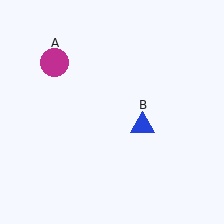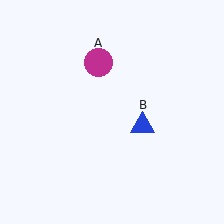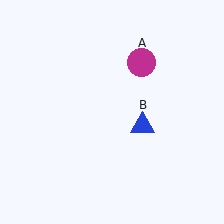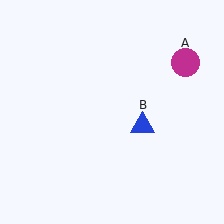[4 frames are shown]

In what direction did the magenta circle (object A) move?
The magenta circle (object A) moved right.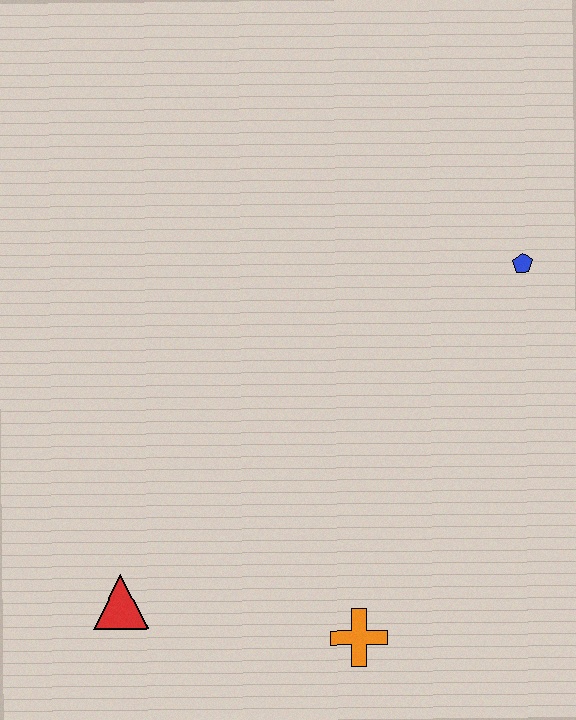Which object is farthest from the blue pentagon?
The red triangle is farthest from the blue pentagon.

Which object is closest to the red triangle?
The orange cross is closest to the red triangle.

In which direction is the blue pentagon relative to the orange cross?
The blue pentagon is above the orange cross.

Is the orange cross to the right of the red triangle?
Yes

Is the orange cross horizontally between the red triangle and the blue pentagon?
Yes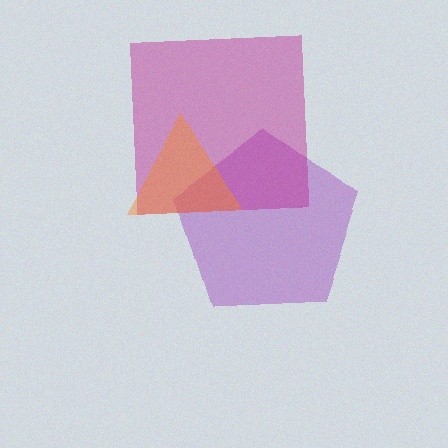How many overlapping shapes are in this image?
There are 3 overlapping shapes in the image.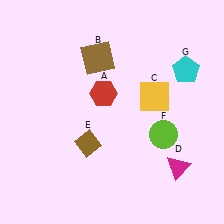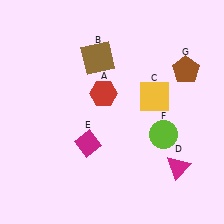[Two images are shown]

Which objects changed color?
E changed from brown to magenta. G changed from cyan to brown.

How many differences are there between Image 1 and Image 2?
There are 2 differences between the two images.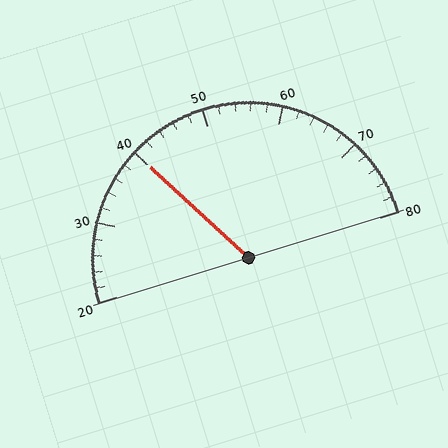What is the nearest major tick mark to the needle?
The nearest major tick mark is 40.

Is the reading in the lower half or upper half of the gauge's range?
The reading is in the lower half of the range (20 to 80).